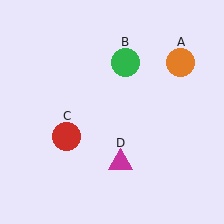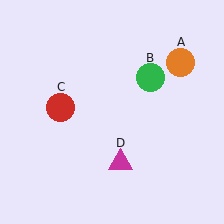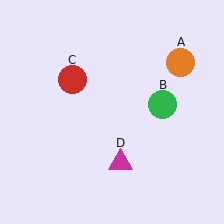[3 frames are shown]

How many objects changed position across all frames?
2 objects changed position: green circle (object B), red circle (object C).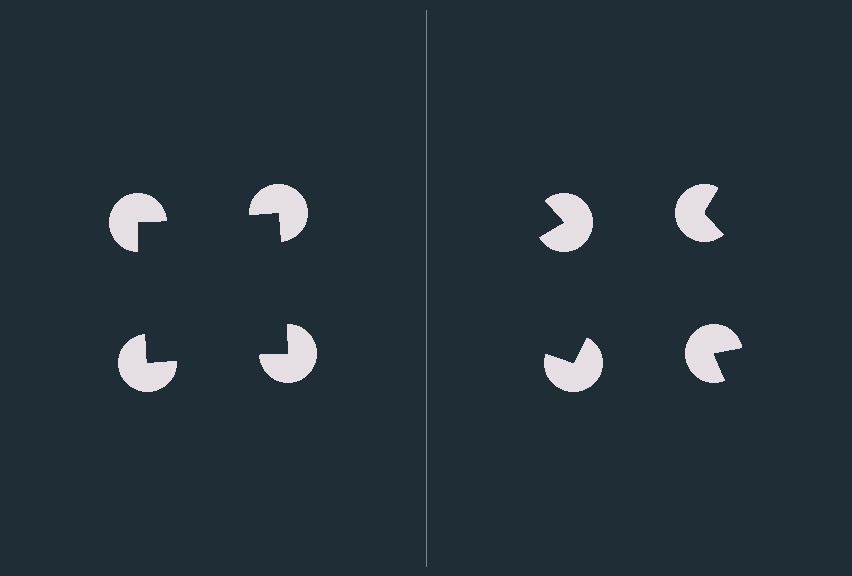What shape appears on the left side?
An illusory square.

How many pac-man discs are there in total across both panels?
8 — 4 on each side.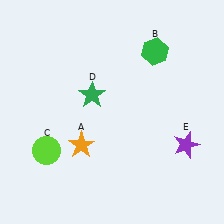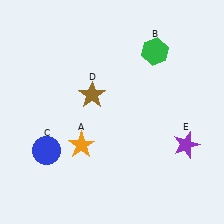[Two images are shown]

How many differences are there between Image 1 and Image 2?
There are 2 differences between the two images.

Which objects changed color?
C changed from lime to blue. D changed from green to brown.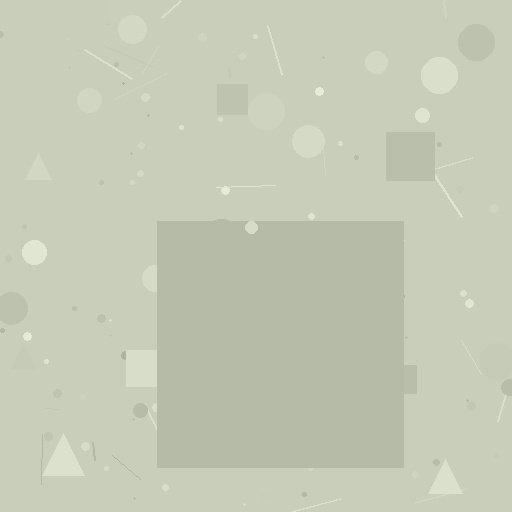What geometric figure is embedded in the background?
A square is embedded in the background.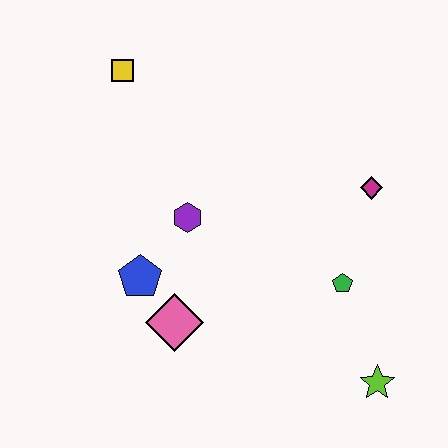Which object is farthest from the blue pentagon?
The lime star is farthest from the blue pentagon.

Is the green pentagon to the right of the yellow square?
Yes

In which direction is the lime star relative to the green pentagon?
The lime star is below the green pentagon.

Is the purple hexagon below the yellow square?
Yes